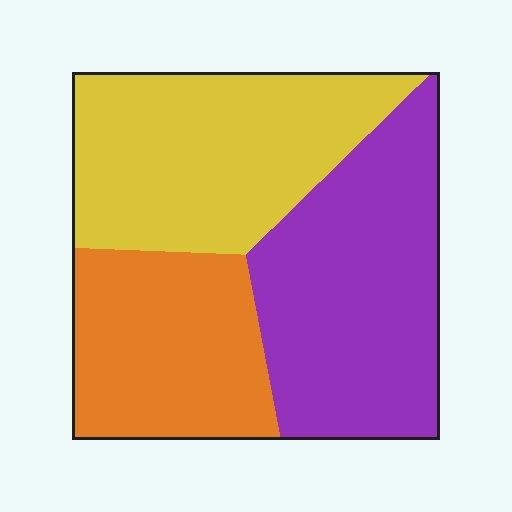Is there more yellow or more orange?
Yellow.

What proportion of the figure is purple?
Purple takes up about three eighths (3/8) of the figure.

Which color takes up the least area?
Orange, at roughly 25%.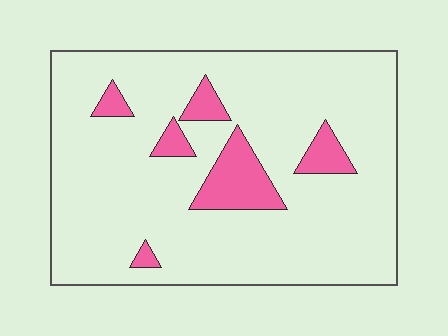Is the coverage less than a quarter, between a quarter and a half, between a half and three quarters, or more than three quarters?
Less than a quarter.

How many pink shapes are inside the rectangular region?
6.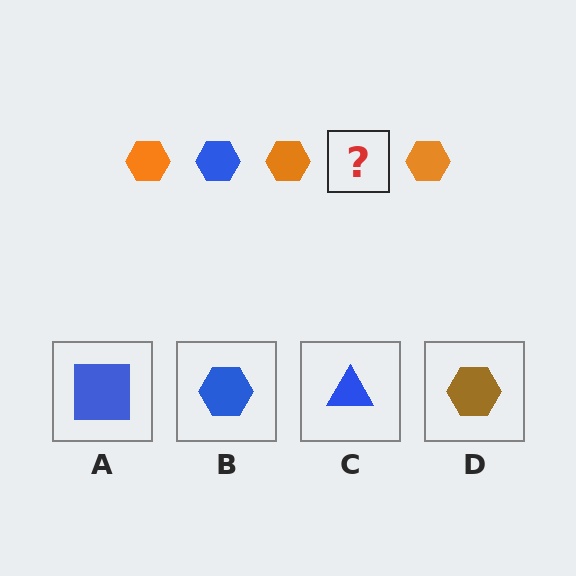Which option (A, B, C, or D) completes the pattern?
B.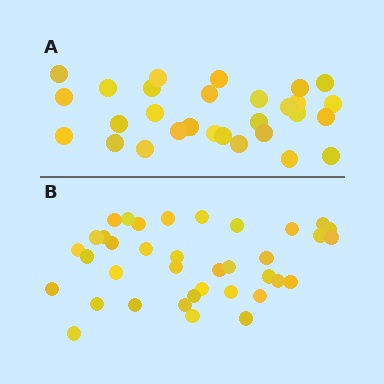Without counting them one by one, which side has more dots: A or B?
Region B (the bottom region) has more dots.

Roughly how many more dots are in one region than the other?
Region B has roughly 8 or so more dots than region A.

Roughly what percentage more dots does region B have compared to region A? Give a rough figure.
About 30% more.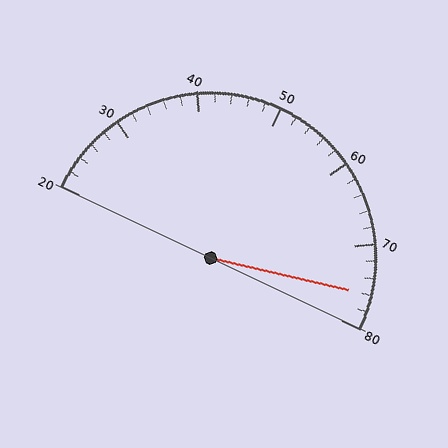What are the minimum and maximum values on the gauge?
The gauge ranges from 20 to 80.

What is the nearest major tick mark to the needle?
The nearest major tick mark is 80.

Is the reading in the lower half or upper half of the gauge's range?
The reading is in the upper half of the range (20 to 80).